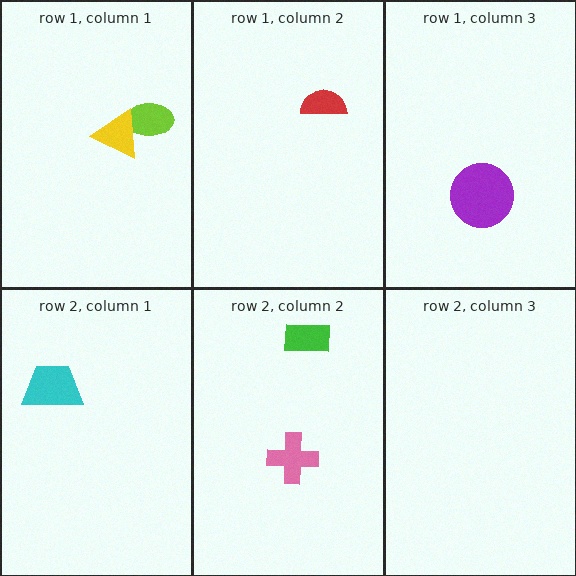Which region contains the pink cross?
The row 2, column 2 region.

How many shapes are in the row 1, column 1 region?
2.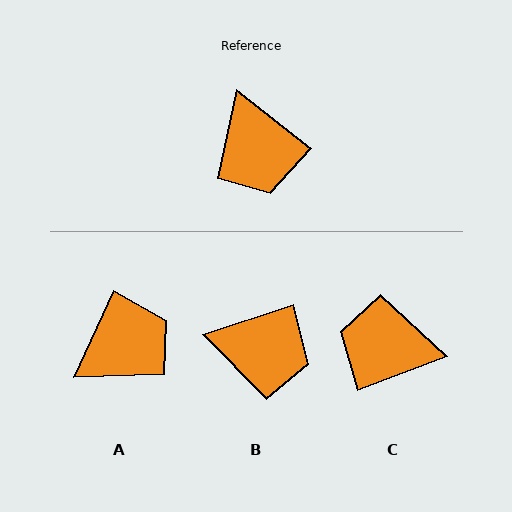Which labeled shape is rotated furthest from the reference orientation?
C, about 121 degrees away.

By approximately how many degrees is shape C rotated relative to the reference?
Approximately 121 degrees clockwise.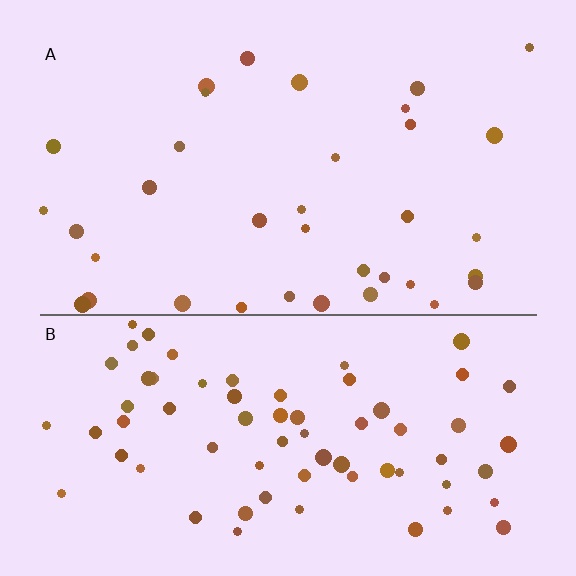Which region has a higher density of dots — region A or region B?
B (the bottom).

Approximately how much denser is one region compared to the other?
Approximately 2.0× — region B over region A.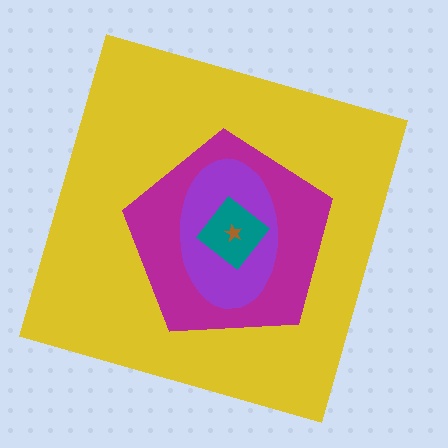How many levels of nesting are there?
5.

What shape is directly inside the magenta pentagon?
The purple ellipse.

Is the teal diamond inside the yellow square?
Yes.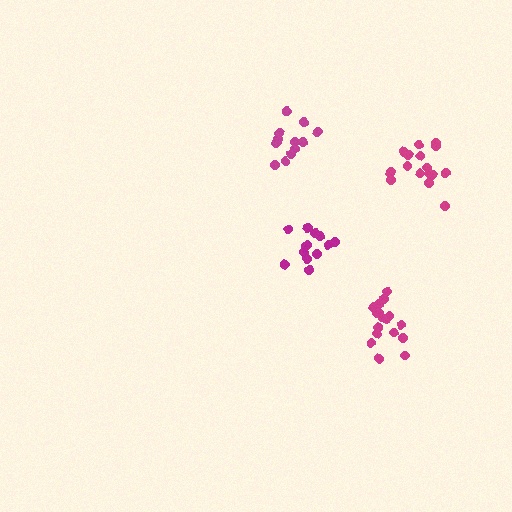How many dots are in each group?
Group 1: 13 dots, Group 2: 17 dots, Group 3: 17 dots, Group 4: 13 dots (60 total).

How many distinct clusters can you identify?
There are 4 distinct clusters.